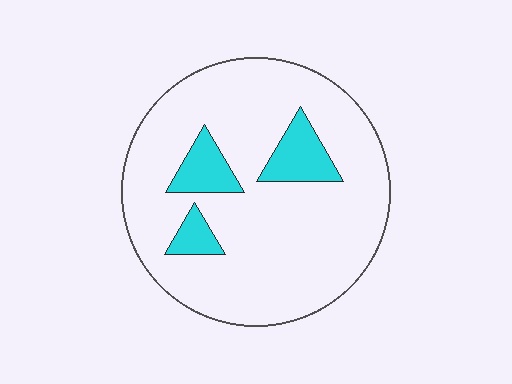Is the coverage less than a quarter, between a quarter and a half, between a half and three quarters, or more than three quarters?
Less than a quarter.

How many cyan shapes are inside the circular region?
3.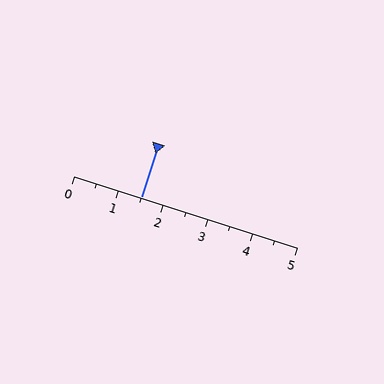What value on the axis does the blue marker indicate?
The marker indicates approximately 1.5.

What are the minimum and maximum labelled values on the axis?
The axis runs from 0 to 5.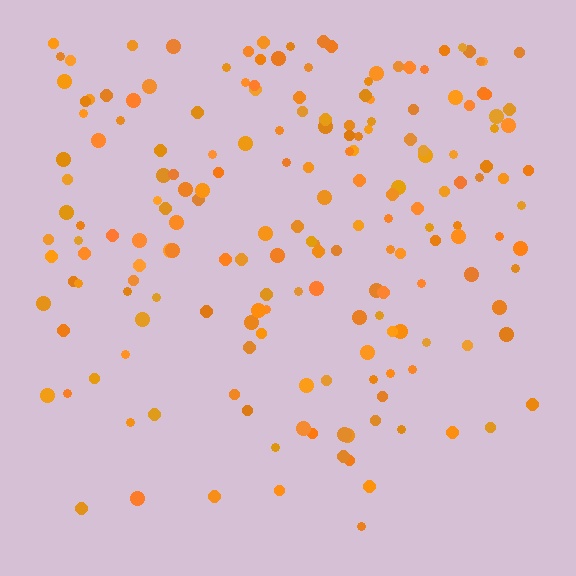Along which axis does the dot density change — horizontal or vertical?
Vertical.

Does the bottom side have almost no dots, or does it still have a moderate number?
Still a moderate number, just noticeably fewer than the top.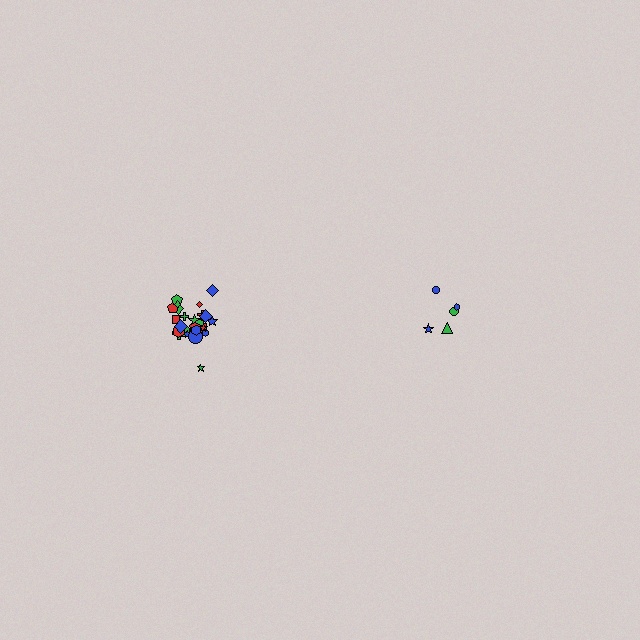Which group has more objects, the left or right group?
The left group.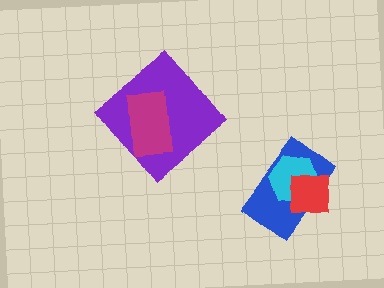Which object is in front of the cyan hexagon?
The red square is in front of the cyan hexagon.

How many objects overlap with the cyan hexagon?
2 objects overlap with the cyan hexagon.